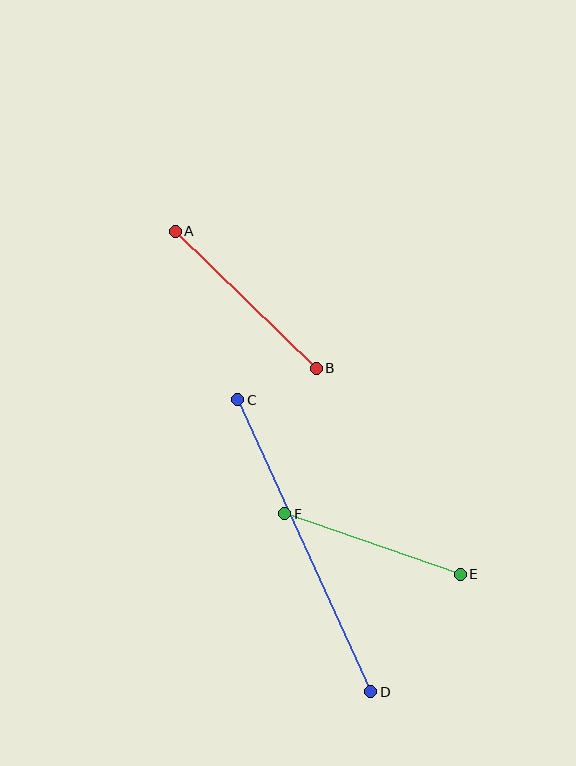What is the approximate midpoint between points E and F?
The midpoint is at approximately (373, 544) pixels.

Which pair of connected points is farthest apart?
Points C and D are farthest apart.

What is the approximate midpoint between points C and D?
The midpoint is at approximately (304, 546) pixels.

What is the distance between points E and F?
The distance is approximately 186 pixels.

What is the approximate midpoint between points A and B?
The midpoint is at approximately (246, 300) pixels.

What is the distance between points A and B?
The distance is approximately 197 pixels.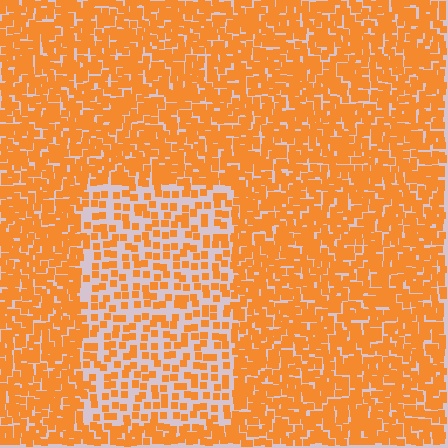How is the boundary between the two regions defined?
The boundary is defined by a change in element density (approximately 2.1x ratio). All elements are the same color, size, and shape.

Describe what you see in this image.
The image contains small orange elements arranged at two different densities. A rectangle-shaped region is visible where the elements are less densely packed than the surrounding area.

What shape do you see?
I see a rectangle.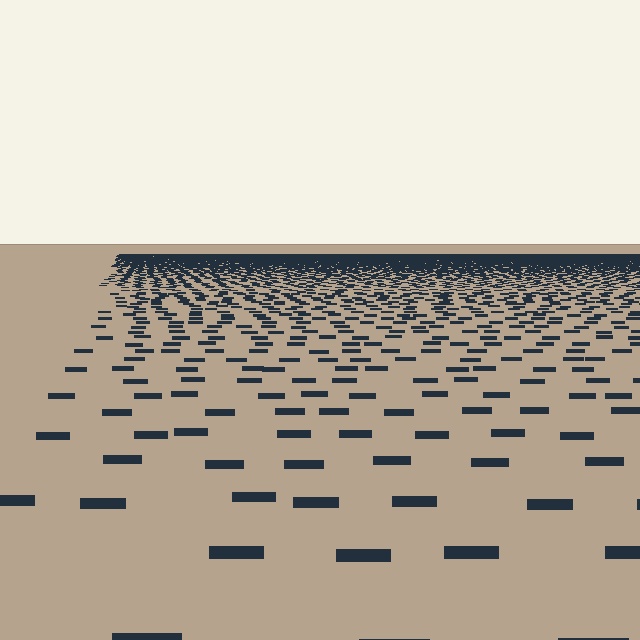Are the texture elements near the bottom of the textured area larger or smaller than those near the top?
Larger. Near the bottom, elements are closer to the viewer and appear at a bigger on-screen size.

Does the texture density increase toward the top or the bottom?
Density increases toward the top.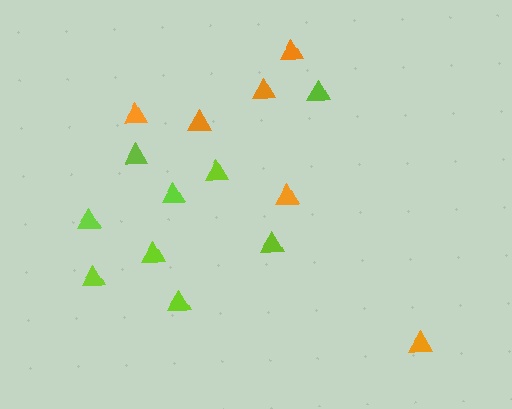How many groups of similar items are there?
There are 2 groups: one group of lime triangles (9) and one group of orange triangles (6).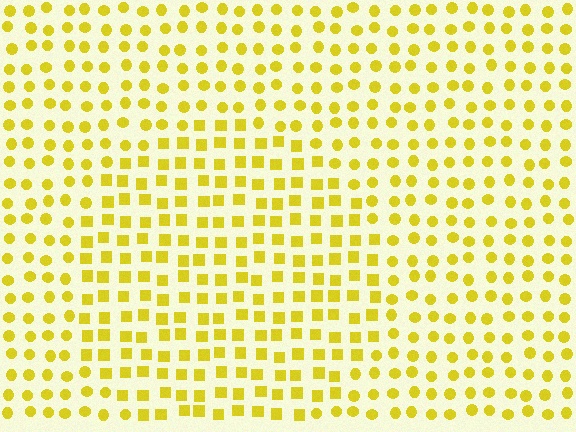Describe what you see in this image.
The image is filled with small yellow elements arranged in a uniform grid. A circle-shaped region contains squares, while the surrounding area contains circles. The boundary is defined purely by the change in element shape.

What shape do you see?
I see a circle.